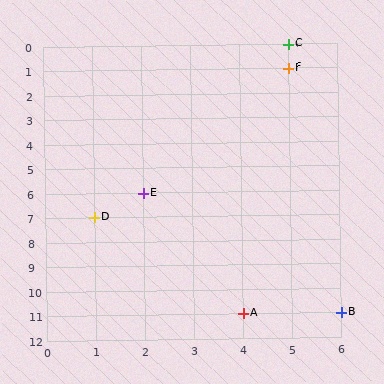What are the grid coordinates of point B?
Point B is at grid coordinates (6, 11).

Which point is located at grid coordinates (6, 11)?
Point B is at (6, 11).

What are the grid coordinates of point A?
Point A is at grid coordinates (4, 11).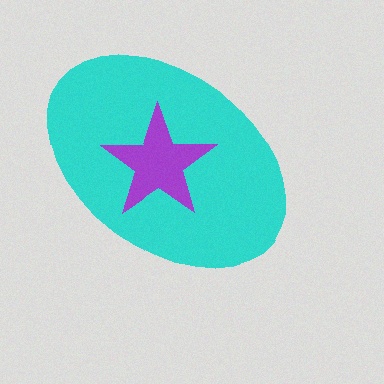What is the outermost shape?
The cyan ellipse.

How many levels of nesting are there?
2.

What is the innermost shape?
The purple star.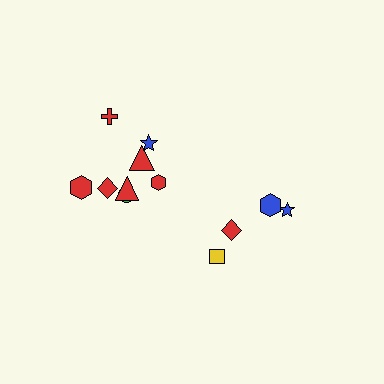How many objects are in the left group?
There are 8 objects.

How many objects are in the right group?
There are 4 objects.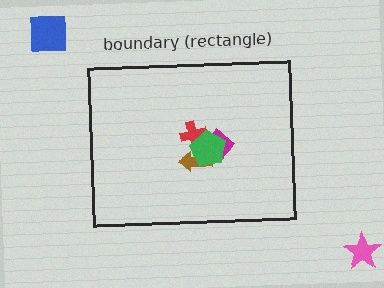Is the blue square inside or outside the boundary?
Outside.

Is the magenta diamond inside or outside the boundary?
Inside.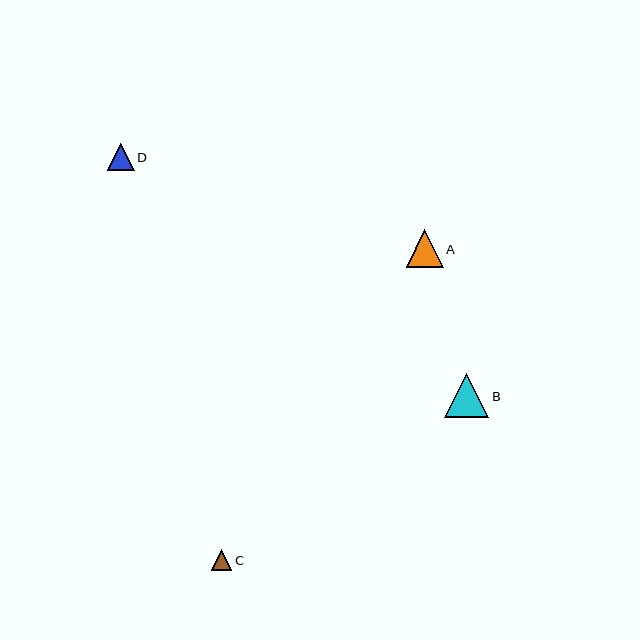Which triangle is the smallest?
Triangle C is the smallest with a size of approximately 20 pixels.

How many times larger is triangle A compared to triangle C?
Triangle A is approximately 1.8 times the size of triangle C.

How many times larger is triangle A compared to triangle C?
Triangle A is approximately 1.8 times the size of triangle C.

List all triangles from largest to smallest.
From largest to smallest: B, A, D, C.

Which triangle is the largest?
Triangle B is the largest with a size of approximately 44 pixels.